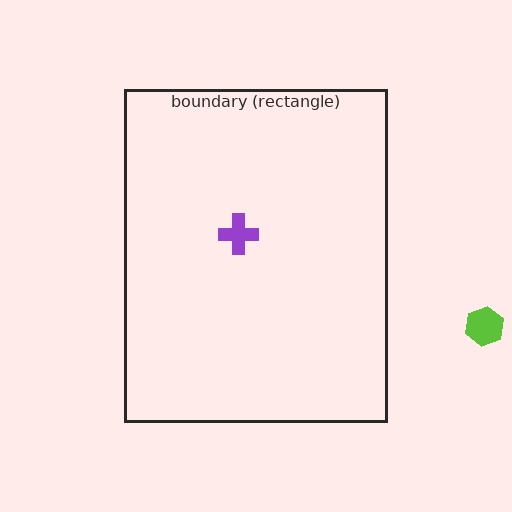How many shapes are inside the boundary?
1 inside, 1 outside.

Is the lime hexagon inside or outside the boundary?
Outside.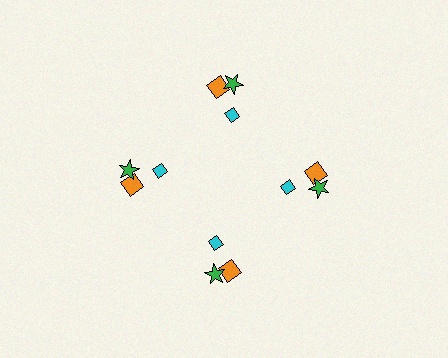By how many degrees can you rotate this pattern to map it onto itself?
The pattern maps onto itself every 90 degrees of rotation.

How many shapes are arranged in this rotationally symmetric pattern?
There are 12 shapes, arranged in 4 groups of 3.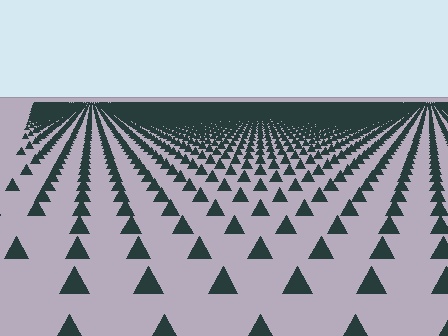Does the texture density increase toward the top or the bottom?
Density increases toward the top.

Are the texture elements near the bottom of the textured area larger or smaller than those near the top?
Larger. Near the bottom, elements are closer to the viewer and appear at a bigger on-screen size.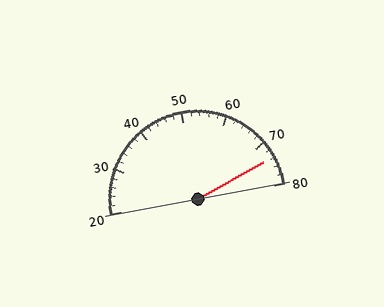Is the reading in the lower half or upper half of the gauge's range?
The reading is in the upper half of the range (20 to 80).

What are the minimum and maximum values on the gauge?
The gauge ranges from 20 to 80.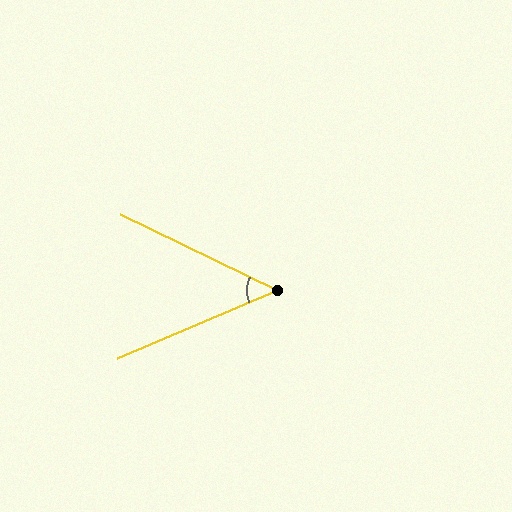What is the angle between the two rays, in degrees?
Approximately 49 degrees.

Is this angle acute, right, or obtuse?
It is acute.